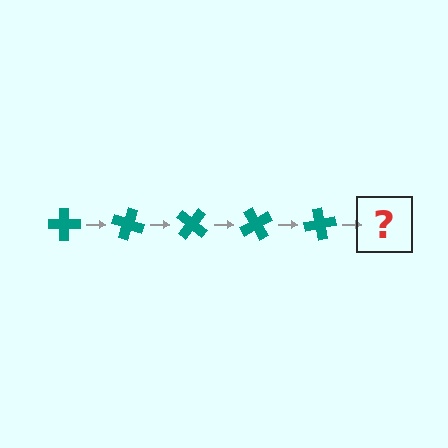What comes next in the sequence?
The next element should be a teal cross rotated 100 degrees.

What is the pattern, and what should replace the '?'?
The pattern is that the cross rotates 20 degrees each step. The '?' should be a teal cross rotated 100 degrees.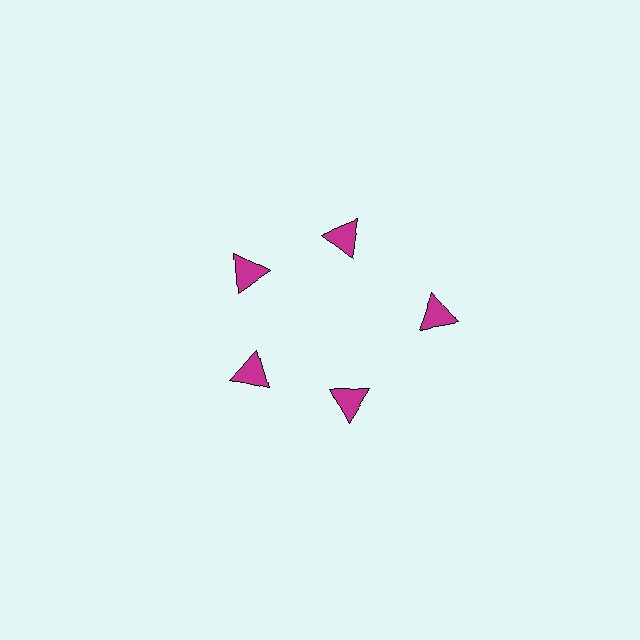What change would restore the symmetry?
The symmetry would be restored by moving it inward, back onto the ring so that all 5 triangles sit at equal angles and equal distance from the center.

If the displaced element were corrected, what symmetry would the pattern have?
It would have 5-fold rotational symmetry — the pattern would map onto itself every 72 degrees.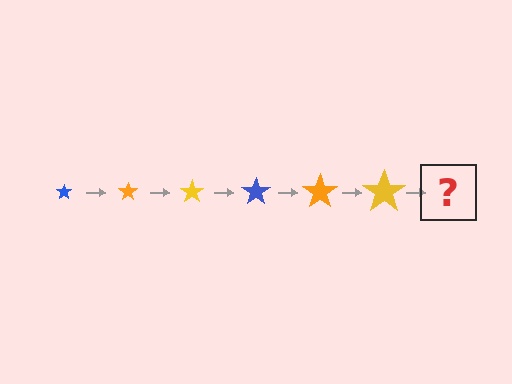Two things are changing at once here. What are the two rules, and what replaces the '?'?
The two rules are that the star grows larger each step and the color cycles through blue, orange, and yellow. The '?' should be a blue star, larger than the previous one.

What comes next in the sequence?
The next element should be a blue star, larger than the previous one.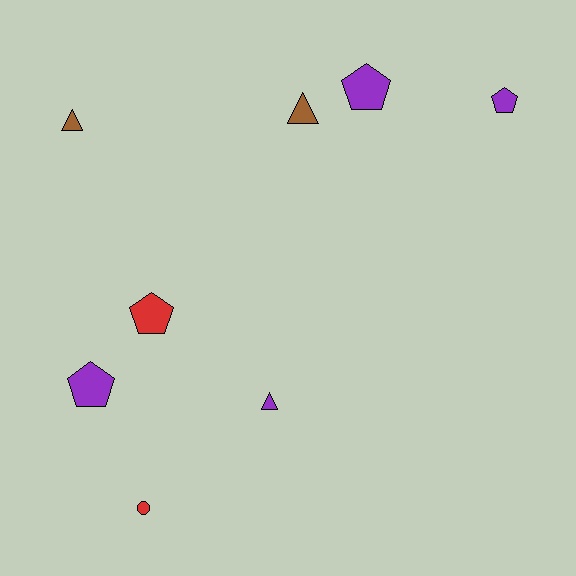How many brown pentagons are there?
There are no brown pentagons.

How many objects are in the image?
There are 8 objects.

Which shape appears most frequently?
Pentagon, with 4 objects.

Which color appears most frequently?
Purple, with 4 objects.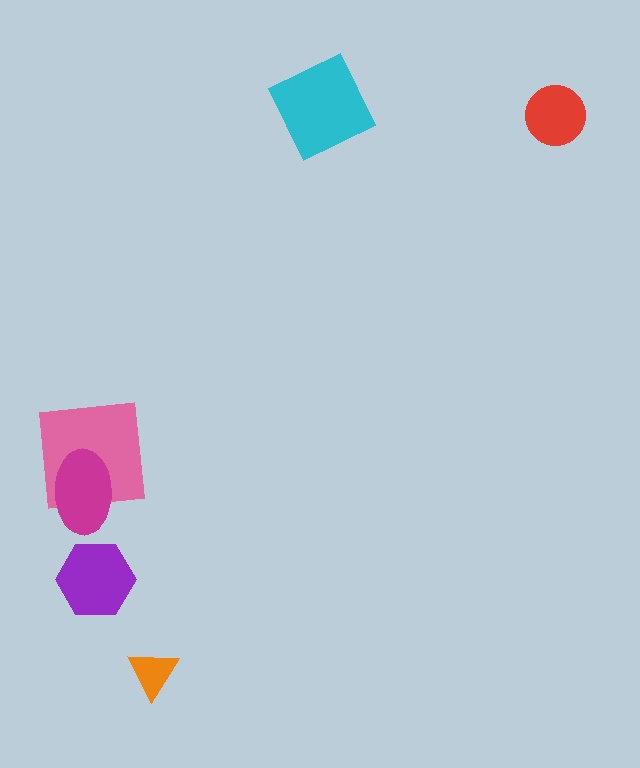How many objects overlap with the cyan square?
0 objects overlap with the cyan square.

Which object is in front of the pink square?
The magenta ellipse is in front of the pink square.